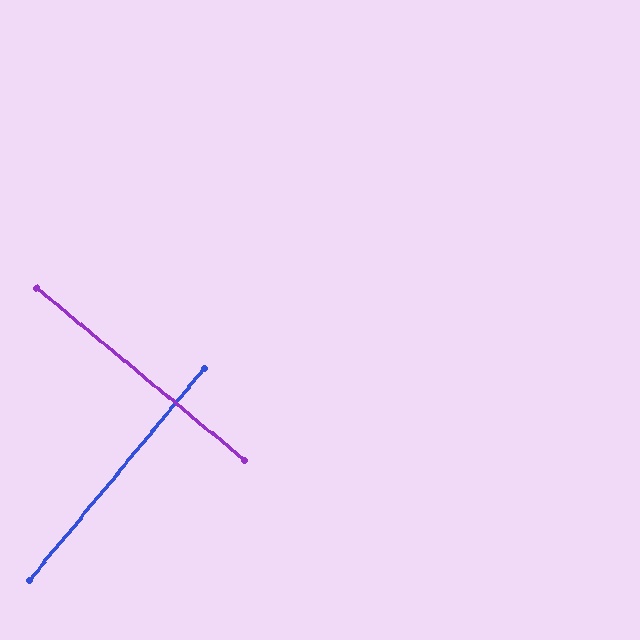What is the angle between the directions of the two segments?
Approximately 90 degrees.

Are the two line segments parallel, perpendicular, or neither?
Perpendicular — they meet at approximately 90°.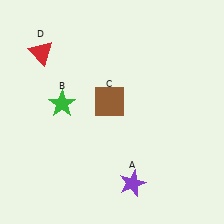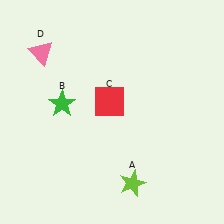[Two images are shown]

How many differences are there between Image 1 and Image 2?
There are 3 differences between the two images.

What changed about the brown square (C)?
In Image 1, C is brown. In Image 2, it changed to red.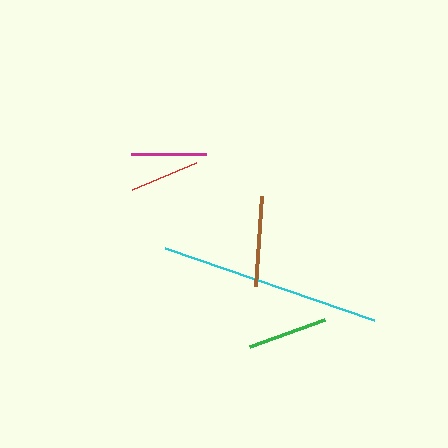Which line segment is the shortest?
The red line is the shortest at approximately 69 pixels.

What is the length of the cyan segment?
The cyan segment is approximately 221 pixels long.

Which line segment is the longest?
The cyan line is the longest at approximately 221 pixels.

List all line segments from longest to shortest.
From longest to shortest: cyan, brown, green, magenta, red.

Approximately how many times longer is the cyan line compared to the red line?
The cyan line is approximately 3.2 times the length of the red line.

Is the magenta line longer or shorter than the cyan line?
The cyan line is longer than the magenta line.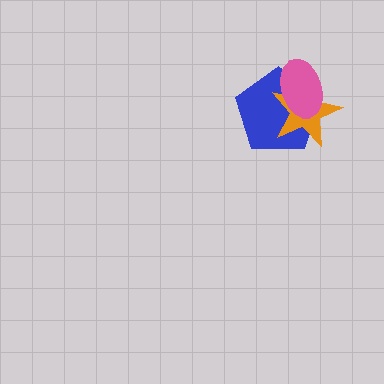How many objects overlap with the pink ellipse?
2 objects overlap with the pink ellipse.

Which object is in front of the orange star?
The pink ellipse is in front of the orange star.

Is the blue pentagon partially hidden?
Yes, it is partially covered by another shape.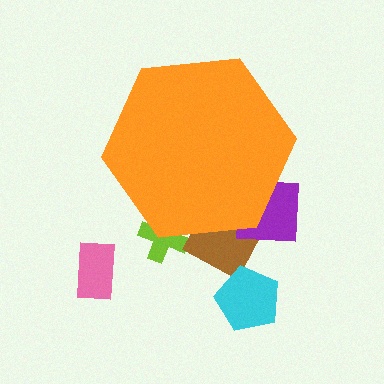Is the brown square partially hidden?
Yes, the brown square is partially hidden behind the orange hexagon.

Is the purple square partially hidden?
Yes, the purple square is partially hidden behind the orange hexagon.